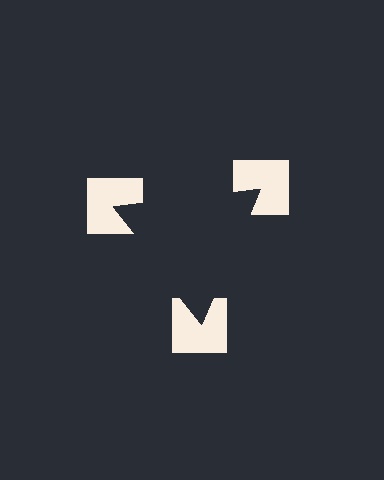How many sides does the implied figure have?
3 sides.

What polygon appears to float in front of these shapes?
An illusory triangle — its edges are inferred from the aligned wedge cuts in the notched squares, not physically drawn.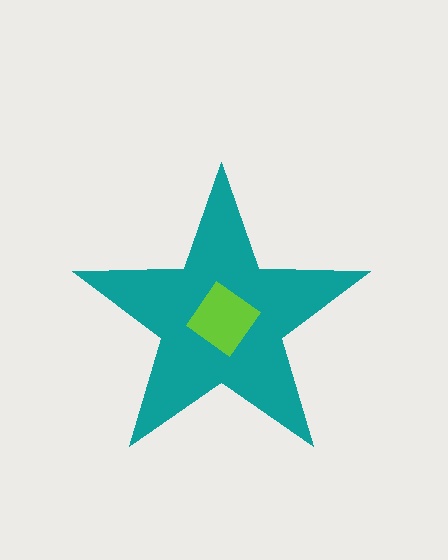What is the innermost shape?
The lime diamond.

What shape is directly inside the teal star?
The lime diamond.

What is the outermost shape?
The teal star.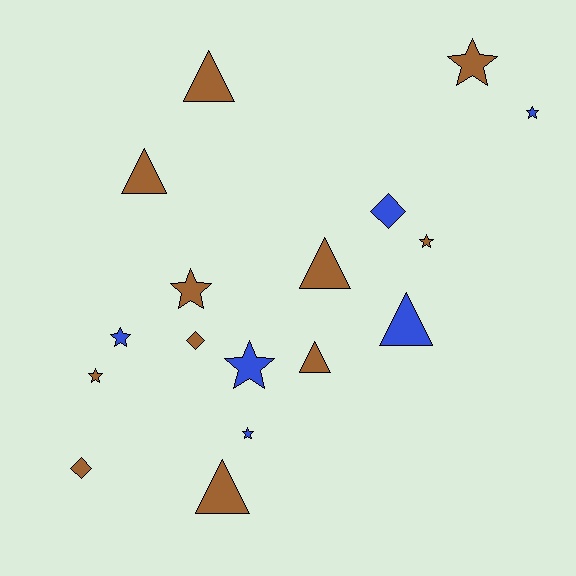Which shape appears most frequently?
Star, with 8 objects.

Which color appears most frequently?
Brown, with 11 objects.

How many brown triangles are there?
There are 5 brown triangles.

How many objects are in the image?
There are 17 objects.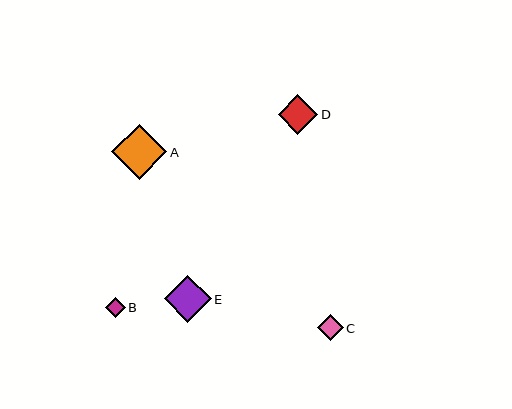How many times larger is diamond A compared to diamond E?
Diamond A is approximately 1.2 times the size of diamond E.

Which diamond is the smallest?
Diamond B is the smallest with a size of approximately 20 pixels.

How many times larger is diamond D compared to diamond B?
Diamond D is approximately 2.0 times the size of diamond B.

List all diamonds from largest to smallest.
From largest to smallest: A, E, D, C, B.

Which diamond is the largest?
Diamond A is the largest with a size of approximately 55 pixels.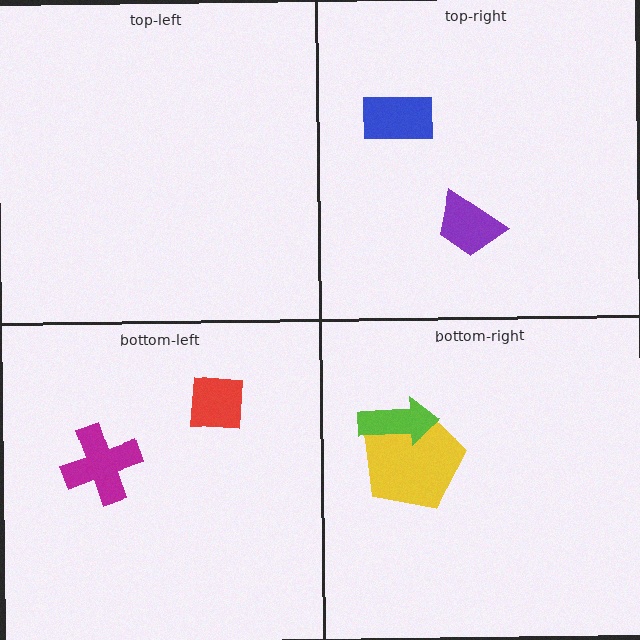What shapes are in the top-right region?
The purple trapezoid, the blue rectangle.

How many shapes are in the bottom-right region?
2.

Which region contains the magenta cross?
The bottom-left region.